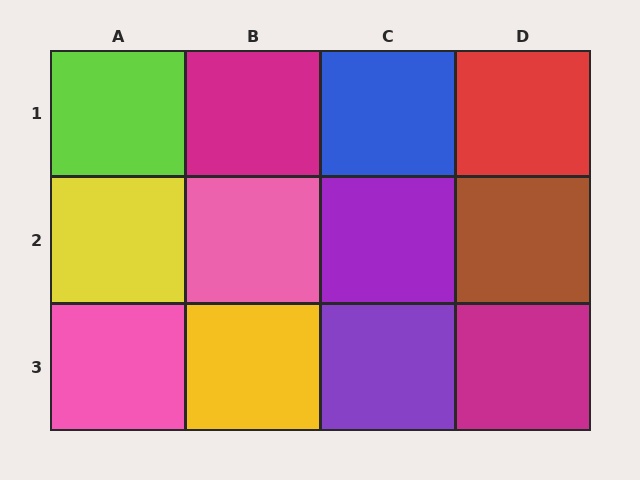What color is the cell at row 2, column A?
Yellow.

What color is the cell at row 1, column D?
Red.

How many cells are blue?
1 cell is blue.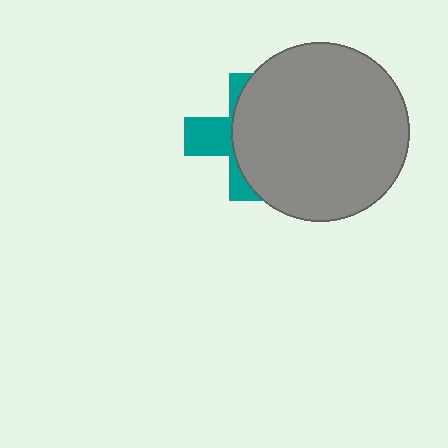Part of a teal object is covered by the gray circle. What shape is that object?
It is a cross.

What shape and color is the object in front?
The object in front is a gray circle.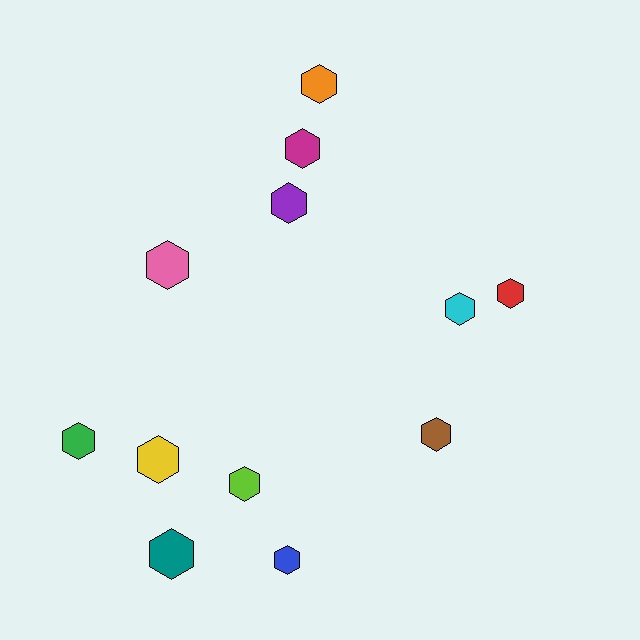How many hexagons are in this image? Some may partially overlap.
There are 12 hexagons.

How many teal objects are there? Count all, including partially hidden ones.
There is 1 teal object.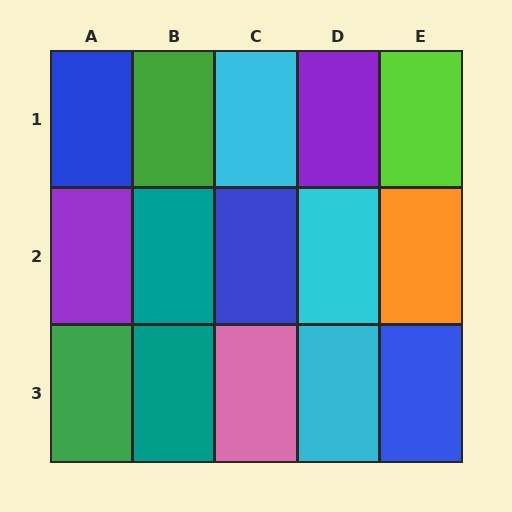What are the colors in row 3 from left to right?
Green, teal, pink, cyan, blue.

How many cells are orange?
1 cell is orange.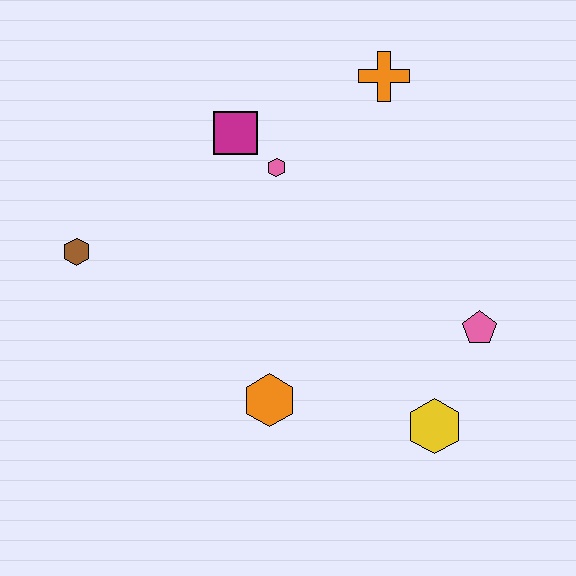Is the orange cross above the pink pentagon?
Yes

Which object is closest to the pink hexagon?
The magenta square is closest to the pink hexagon.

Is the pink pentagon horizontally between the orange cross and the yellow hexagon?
No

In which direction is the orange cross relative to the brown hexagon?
The orange cross is to the right of the brown hexagon.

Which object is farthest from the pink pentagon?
The brown hexagon is farthest from the pink pentagon.